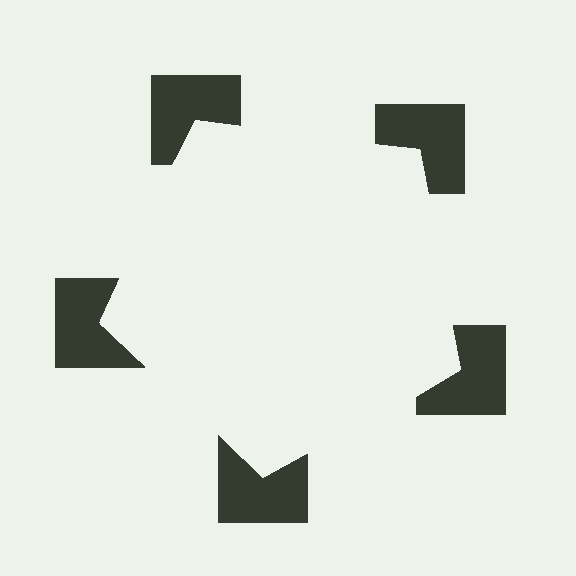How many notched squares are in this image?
There are 5 — one at each vertex of the illusory pentagon.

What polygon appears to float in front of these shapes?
An illusory pentagon — its edges are inferred from the aligned wedge cuts in the notched squares, not physically drawn.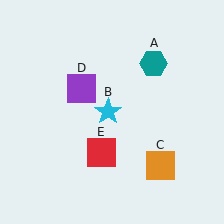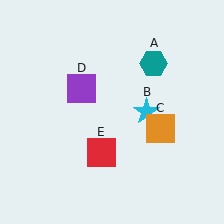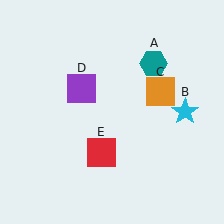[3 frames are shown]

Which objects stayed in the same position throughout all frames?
Teal hexagon (object A) and purple square (object D) and red square (object E) remained stationary.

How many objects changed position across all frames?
2 objects changed position: cyan star (object B), orange square (object C).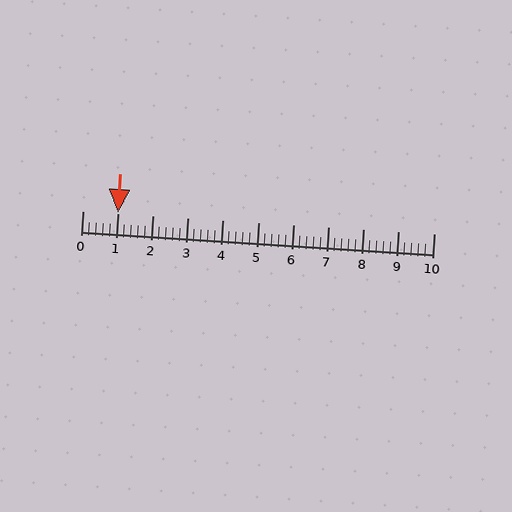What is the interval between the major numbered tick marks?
The major tick marks are spaced 1 units apart.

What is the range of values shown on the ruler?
The ruler shows values from 0 to 10.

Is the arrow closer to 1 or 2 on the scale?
The arrow is closer to 1.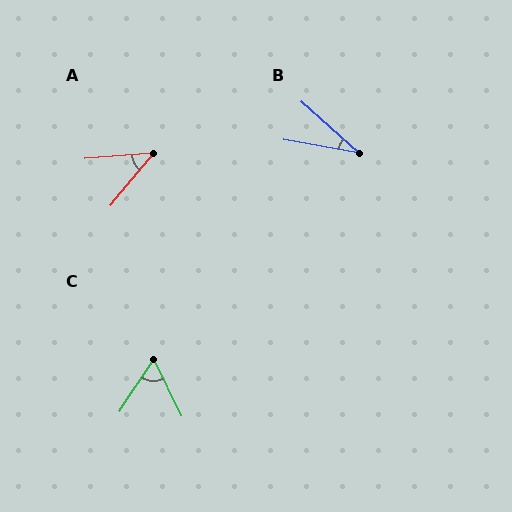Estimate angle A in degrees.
Approximately 46 degrees.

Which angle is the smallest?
B, at approximately 32 degrees.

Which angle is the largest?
C, at approximately 60 degrees.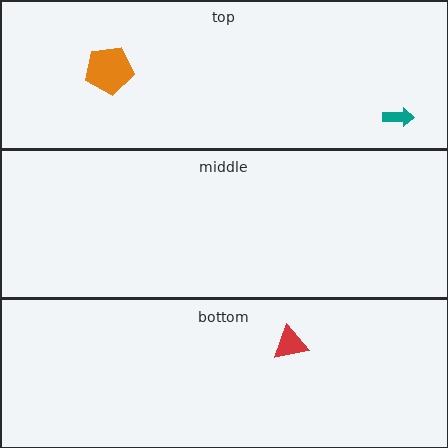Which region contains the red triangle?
The bottom region.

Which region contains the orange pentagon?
The top region.